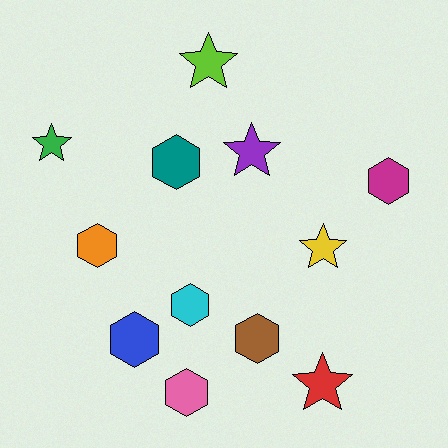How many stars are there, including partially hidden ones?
There are 5 stars.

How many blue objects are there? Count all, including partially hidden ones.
There is 1 blue object.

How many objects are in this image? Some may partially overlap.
There are 12 objects.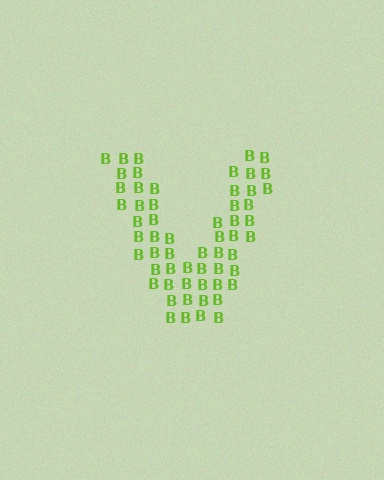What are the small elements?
The small elements are letter B's.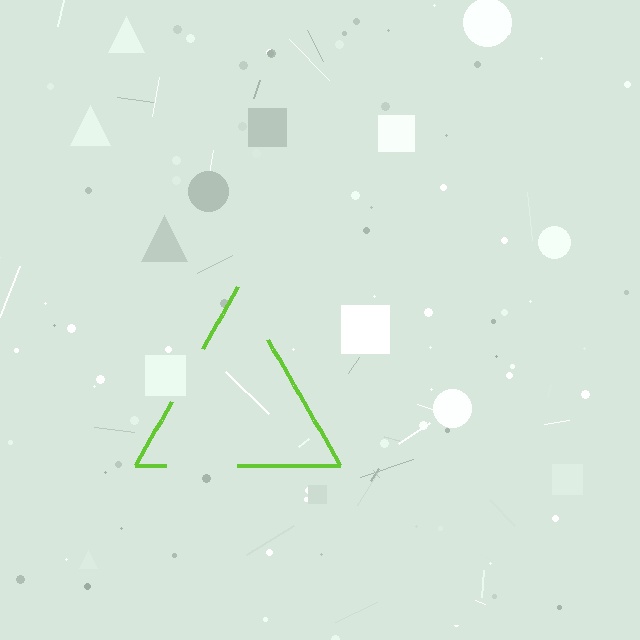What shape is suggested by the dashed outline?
The dashed outline suggests a triangle.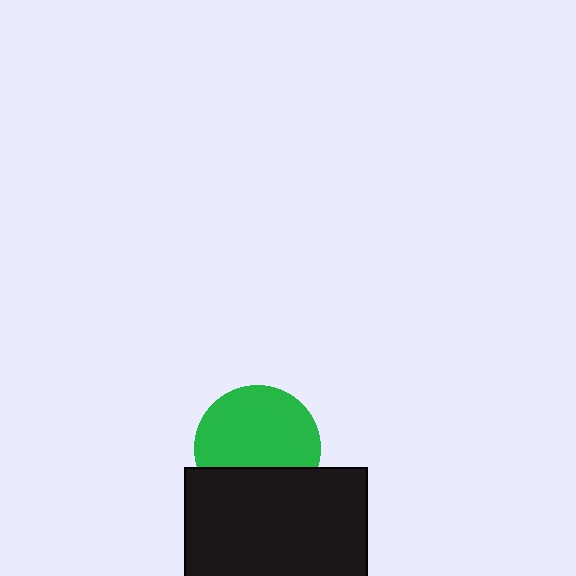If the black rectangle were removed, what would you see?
You would see the complete green circle.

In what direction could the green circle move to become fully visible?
The green circle could move up. That would shift it out from behind the black rectangle entirely.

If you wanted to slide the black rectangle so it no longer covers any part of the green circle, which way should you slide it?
Slide it down — that is the most direct way to separate the two shapes.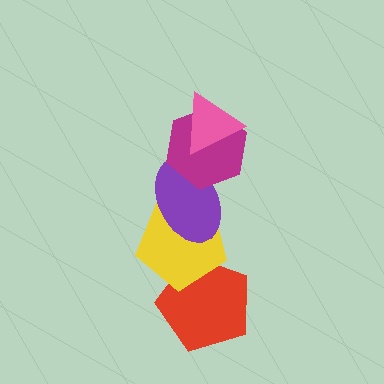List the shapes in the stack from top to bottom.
From top to bottom: the pink triangle, the magenta hexagon, the purple ellipse, the yellow pentagon, the red pentagon.